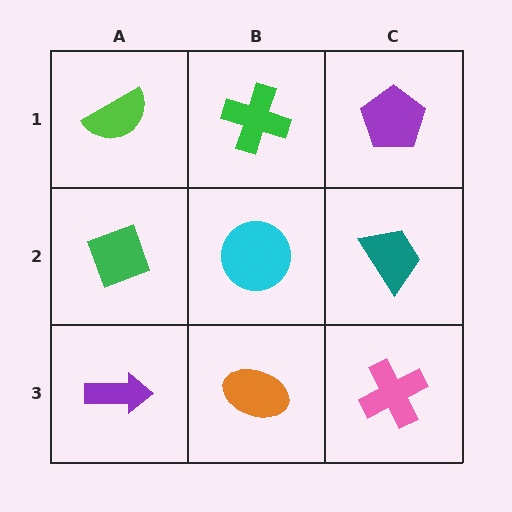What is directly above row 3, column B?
A cyan circle.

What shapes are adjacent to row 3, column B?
A cyan circle (row 2, column B), a purple arrow (row 3, column A), a pink cross (row 3, column C).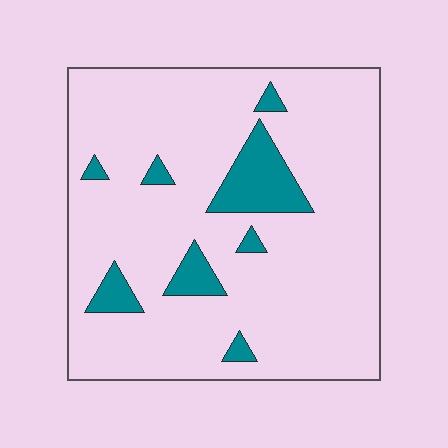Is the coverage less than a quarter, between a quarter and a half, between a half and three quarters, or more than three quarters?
Less than a quarter.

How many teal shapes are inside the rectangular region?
8.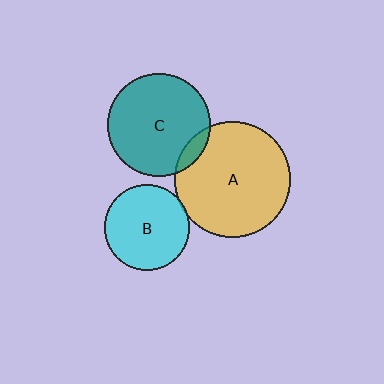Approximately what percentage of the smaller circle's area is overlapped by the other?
Approximately 10%.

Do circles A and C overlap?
Yes.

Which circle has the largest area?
Circle A (yellow).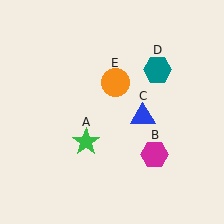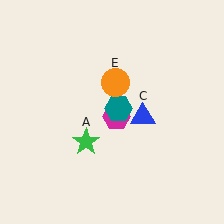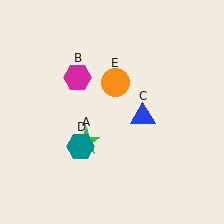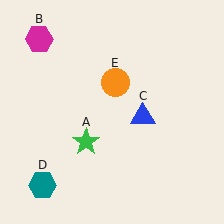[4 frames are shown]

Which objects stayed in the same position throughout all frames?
Green star (object A) and blue triangle (object C) and orange circle (object E) remained stationary.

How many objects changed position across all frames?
2 objects changed position: magenta hexagon (object B), teal hexagon (object D).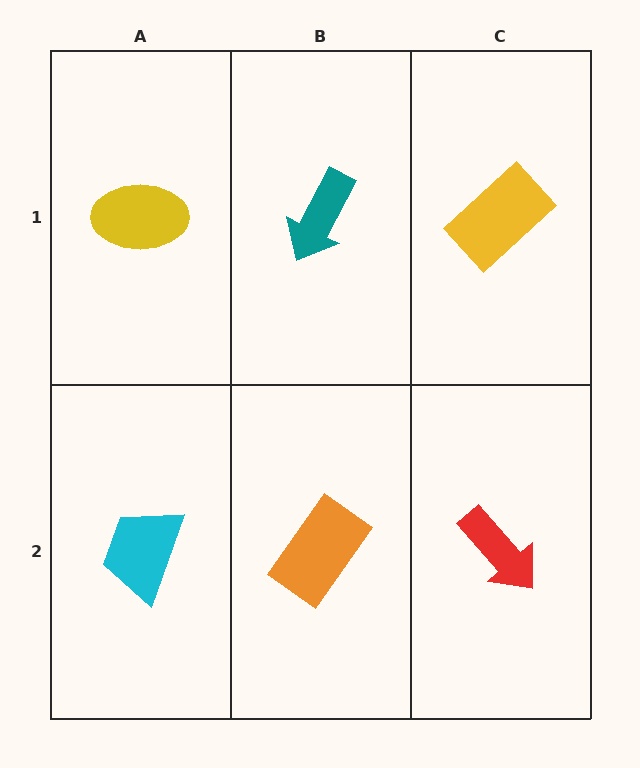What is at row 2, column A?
A cyan trapezoid.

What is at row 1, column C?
A yellow rectangle.